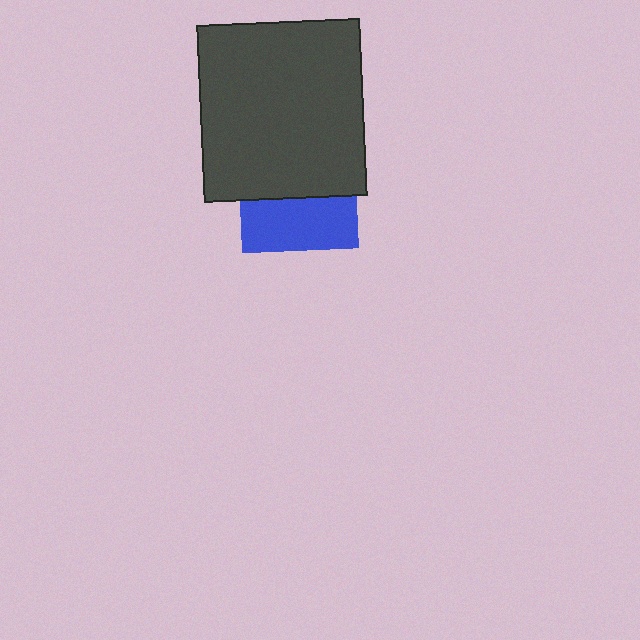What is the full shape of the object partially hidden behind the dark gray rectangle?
The partially hidden object is a blue square.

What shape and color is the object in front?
The object in front is a dark gray rectangle.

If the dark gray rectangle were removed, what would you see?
You would see the complete blue square.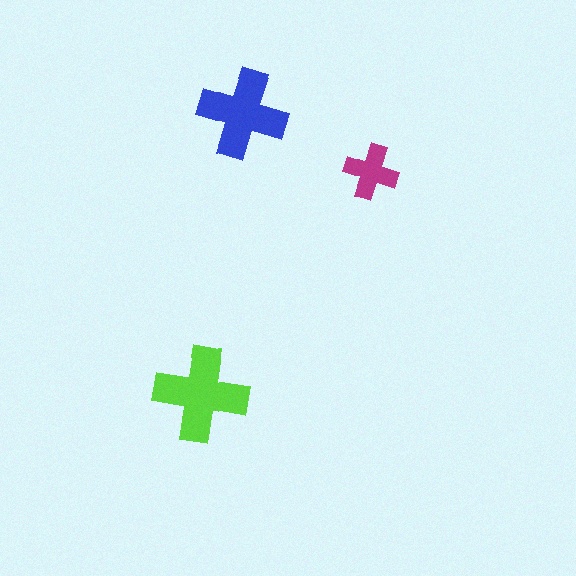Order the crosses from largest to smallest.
the lime one, the blue one, the magenta one.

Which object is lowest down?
The lime cross is bottommost.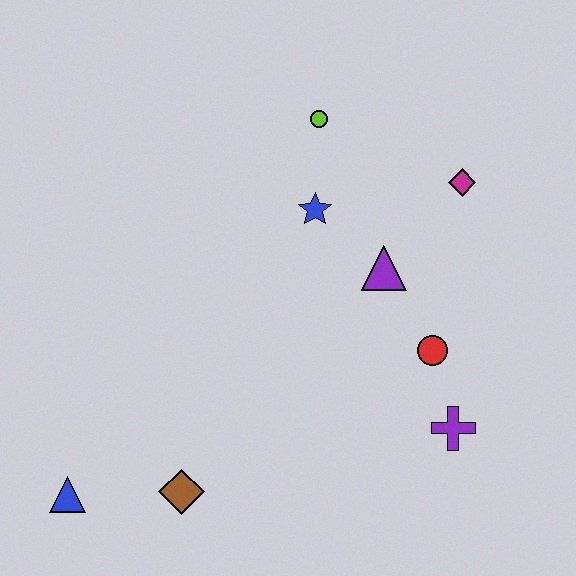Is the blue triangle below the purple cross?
Yes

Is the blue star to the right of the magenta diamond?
No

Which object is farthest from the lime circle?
The blue triangle is farthest from the lime circle.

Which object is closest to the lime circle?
The blue star is closest to the lime circle.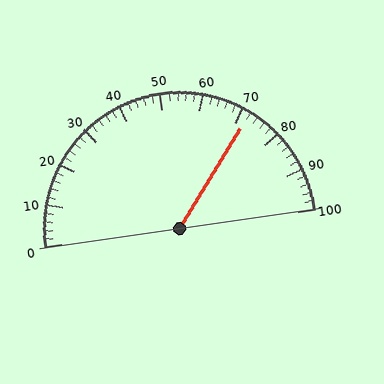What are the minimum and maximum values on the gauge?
The gauge ranges from 0 to 100.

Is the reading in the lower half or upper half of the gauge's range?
The reading is in the upper half of the range (0 to 100).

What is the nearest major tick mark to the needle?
The nearest major tick mark is 70.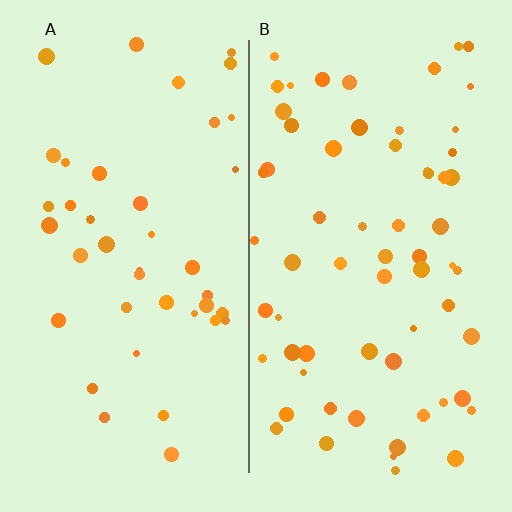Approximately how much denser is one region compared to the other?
Approximately 1.5× — region B over region A.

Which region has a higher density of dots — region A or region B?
B (the right).